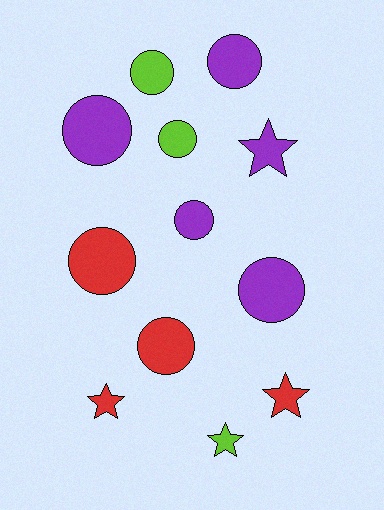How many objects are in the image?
There are 12 objects.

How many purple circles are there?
There are 4 purple circles.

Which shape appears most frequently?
Circle, with 8 objects.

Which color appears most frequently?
Purple, with 5 objects.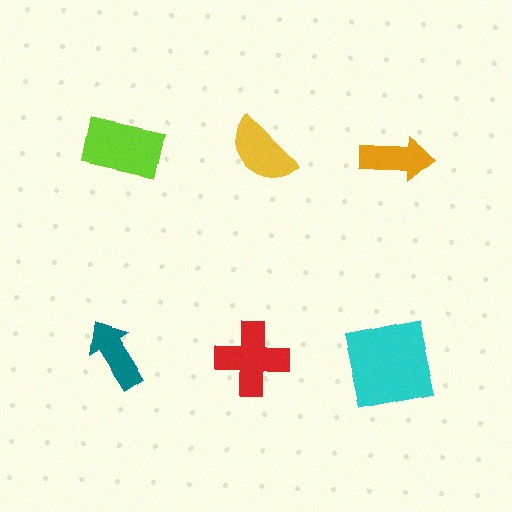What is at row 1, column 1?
A lime rectangle.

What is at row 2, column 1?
A teal arrow.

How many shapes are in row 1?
3 shapes.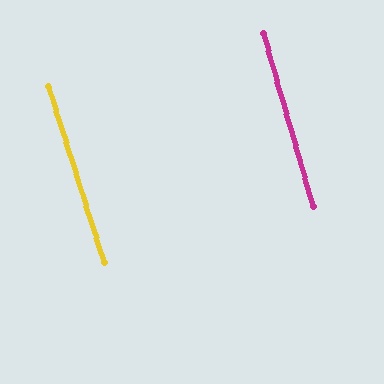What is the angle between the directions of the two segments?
Approximately 2 degrees.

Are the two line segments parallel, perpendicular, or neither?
Parallel — their directions differ by only 1.7°.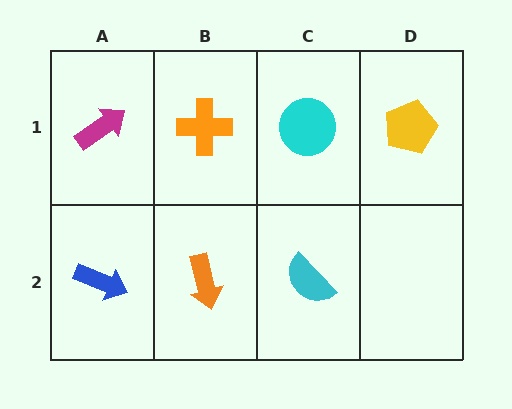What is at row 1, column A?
A magenta arrow.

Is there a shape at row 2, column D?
No, that cell is empty.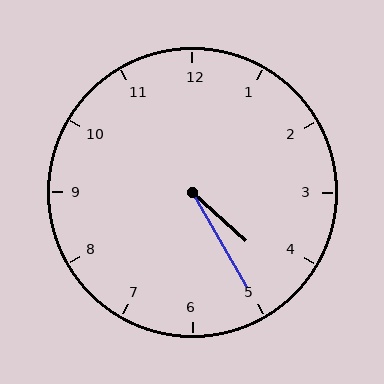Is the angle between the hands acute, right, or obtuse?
It is acute.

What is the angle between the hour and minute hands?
Approximately 18 degrees.